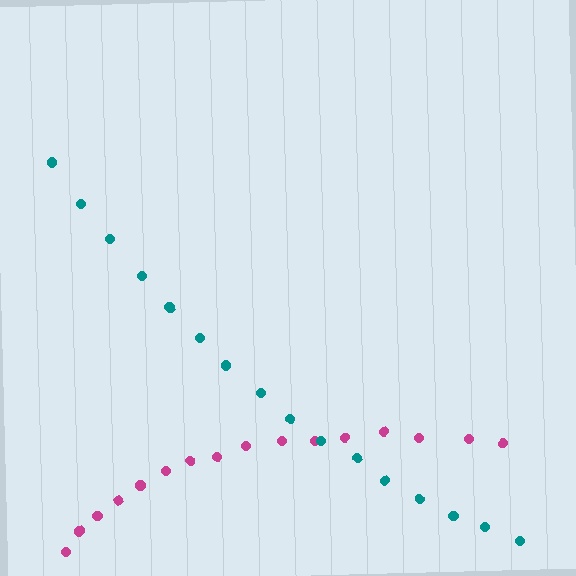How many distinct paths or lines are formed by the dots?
There are 2 distinct paths.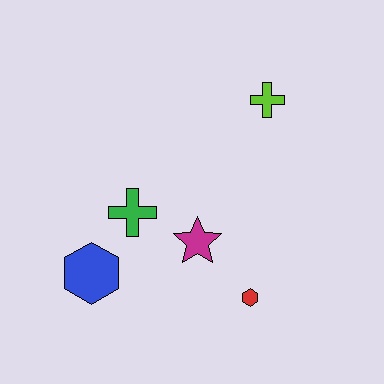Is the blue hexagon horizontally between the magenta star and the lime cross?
No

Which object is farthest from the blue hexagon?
The lime cross is farthest from the blue hexagon.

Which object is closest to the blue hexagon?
The green cross is closest to the blue hexagon.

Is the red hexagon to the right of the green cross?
Yes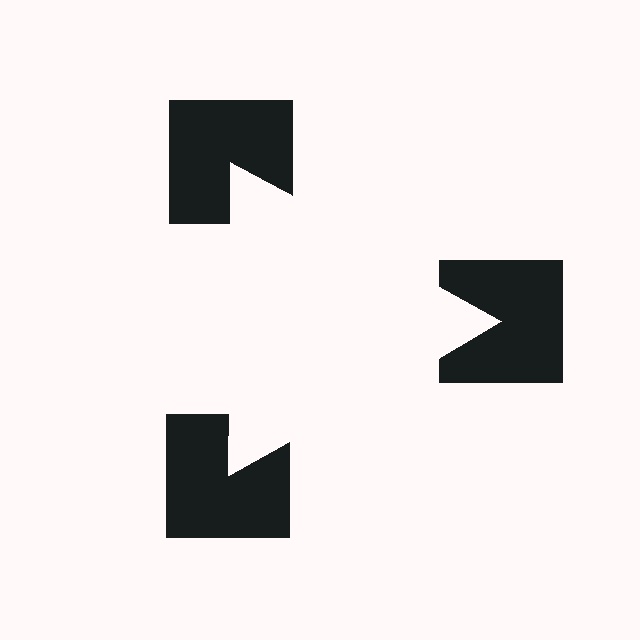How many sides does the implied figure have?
3 sides.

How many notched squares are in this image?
There are 3 — one at each vertex of the illusory triangle.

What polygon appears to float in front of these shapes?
An illusory triangle — its edges are inferred from the aligned wedge cuts in the notched squares, not physically drawn.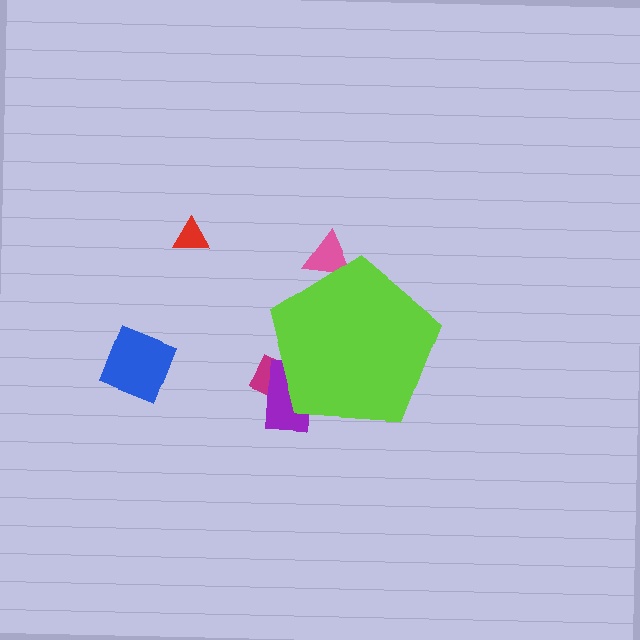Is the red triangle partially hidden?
No, the red triangle is fully visible.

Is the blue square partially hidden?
No, the blue square is fully visible.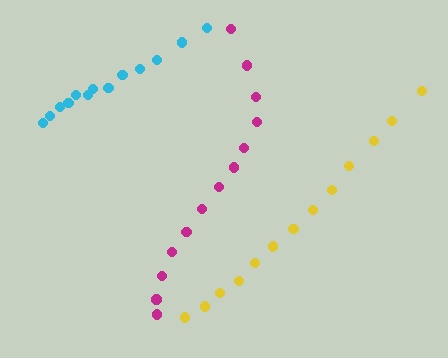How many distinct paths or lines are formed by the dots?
There are 3 distinct paths.